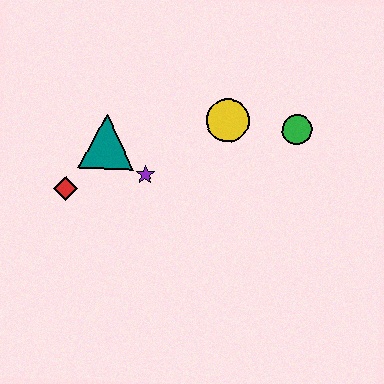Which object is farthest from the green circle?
The red diamond is farthest from the green circle.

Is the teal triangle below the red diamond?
No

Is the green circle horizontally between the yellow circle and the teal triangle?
No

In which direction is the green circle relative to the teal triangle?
The green circle is to the right of the teal triangle.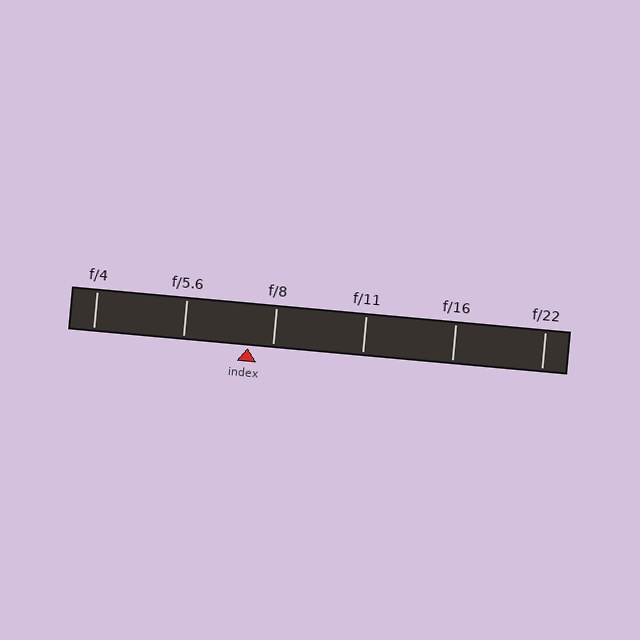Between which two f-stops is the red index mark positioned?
The index mark is between f/5.6 and f/8.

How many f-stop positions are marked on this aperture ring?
There are 6 f-stop positions marked.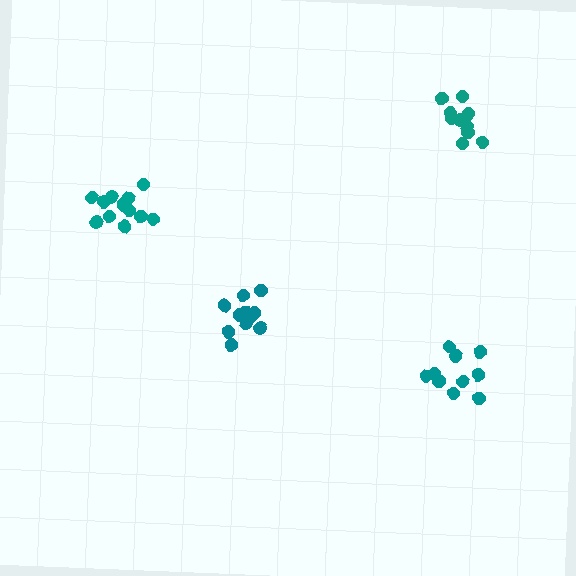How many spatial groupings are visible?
There are 4 spatial groupings.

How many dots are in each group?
Group 1: 13 dots, Group 2: 10 dots, Group 3: 13 dots, Group 4: 11 dots (47 total).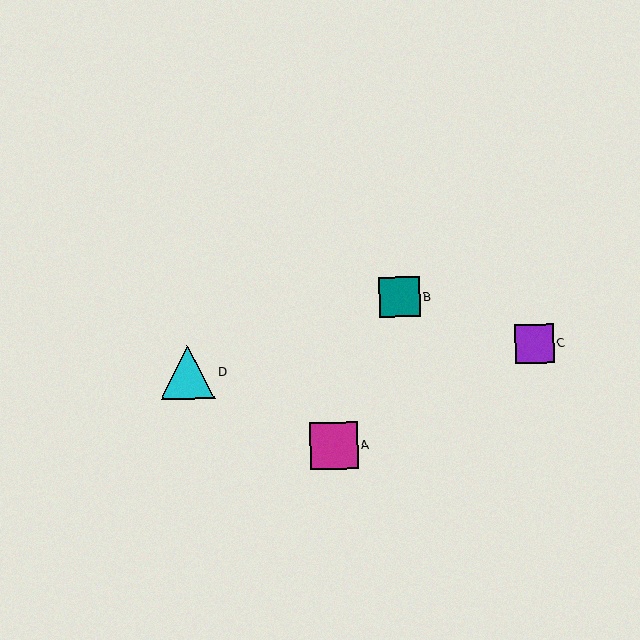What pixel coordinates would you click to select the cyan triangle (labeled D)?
Click at (188, 372) to select the cyan triangle D.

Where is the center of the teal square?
The center of the teal square is at (399, 297).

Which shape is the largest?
The cyan triangle (labeled D) is the largest.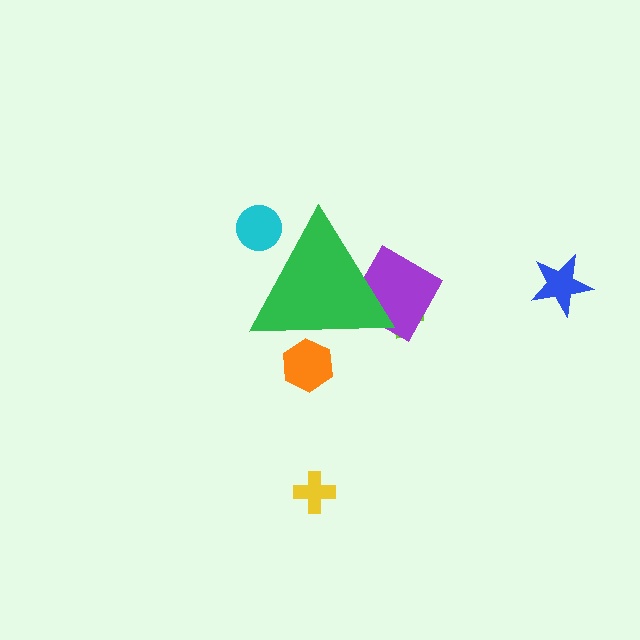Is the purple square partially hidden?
Yes, the purple square is partially hidden behind the green triangle.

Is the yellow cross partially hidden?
No, the yellow cross is fully visible.